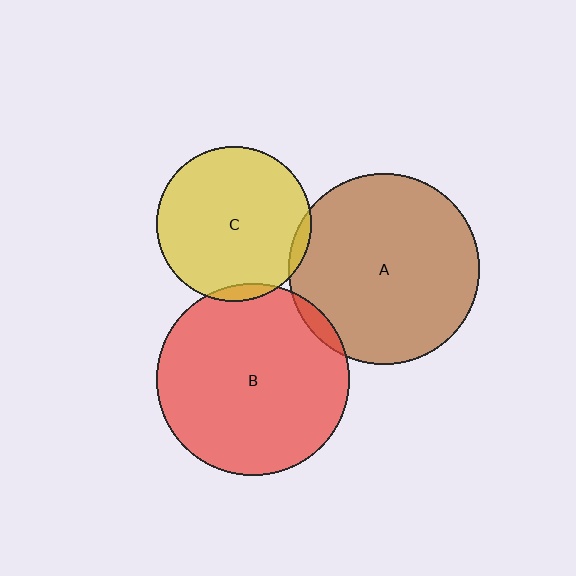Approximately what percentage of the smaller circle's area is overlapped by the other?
Approximately 5%.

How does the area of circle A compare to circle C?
Approximately 1.5 times.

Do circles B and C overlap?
Yes.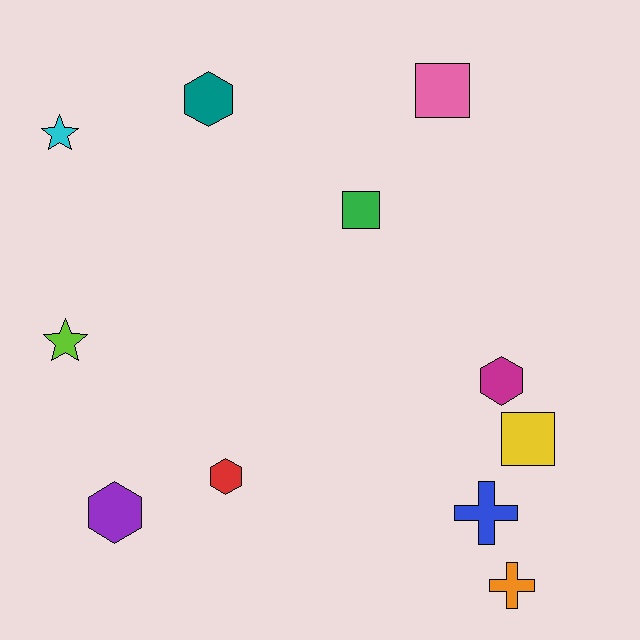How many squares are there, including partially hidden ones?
There are 3 squares.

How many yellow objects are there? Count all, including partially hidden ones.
There is 1 yellow object.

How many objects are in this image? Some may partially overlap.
There are 11 objects.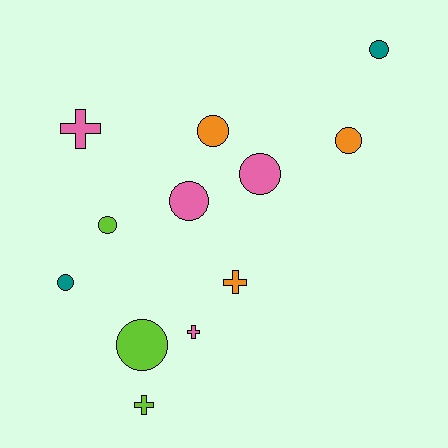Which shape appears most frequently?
Circle, with 8 objects.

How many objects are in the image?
There are 12 objects.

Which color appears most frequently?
Pink, with 4 objects.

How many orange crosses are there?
There is 1 orange cross.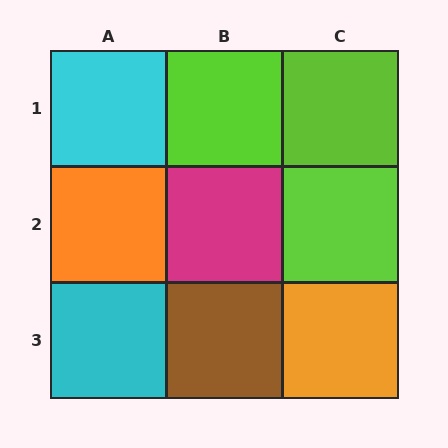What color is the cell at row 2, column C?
Lime.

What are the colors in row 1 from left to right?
Cyan, lime, lime.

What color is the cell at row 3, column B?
Brown.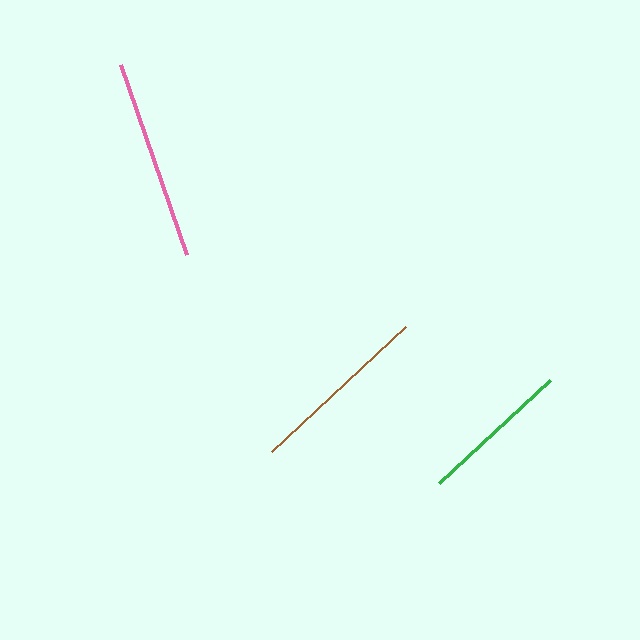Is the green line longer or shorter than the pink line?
The pink line is longer than the green line.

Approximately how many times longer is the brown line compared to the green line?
The brown line is approximately 1.2 times the length of the green line.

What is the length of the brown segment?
The brown segment is approximately 183 pixels long.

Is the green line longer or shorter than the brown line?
The brown line is longer than the green line.